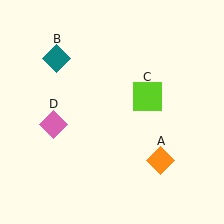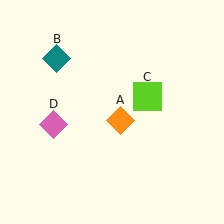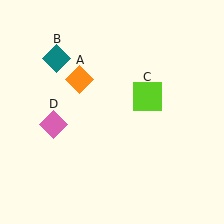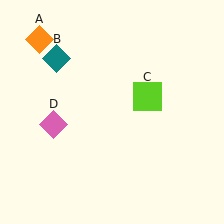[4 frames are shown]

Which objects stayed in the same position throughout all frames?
Teal diamond (object B) and lime square (object C) and pink diamond (object D) remained stationary.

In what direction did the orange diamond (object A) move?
The orange diamond (object A) moved up and to the left.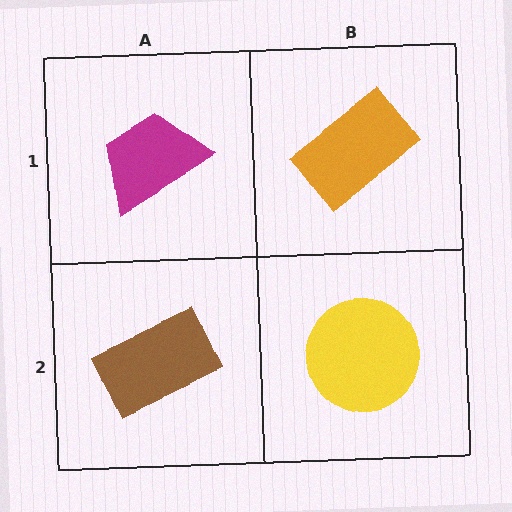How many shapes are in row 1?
2 shapes.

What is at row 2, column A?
A brown rectangle.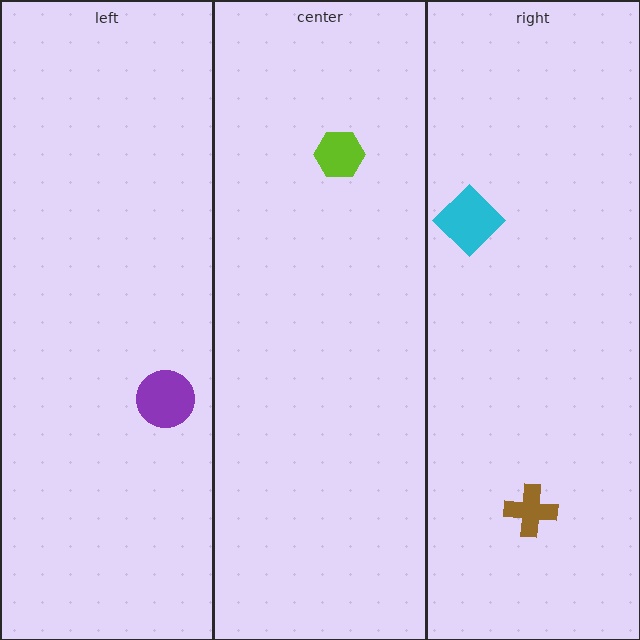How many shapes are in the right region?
2.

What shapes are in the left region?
The purple circle.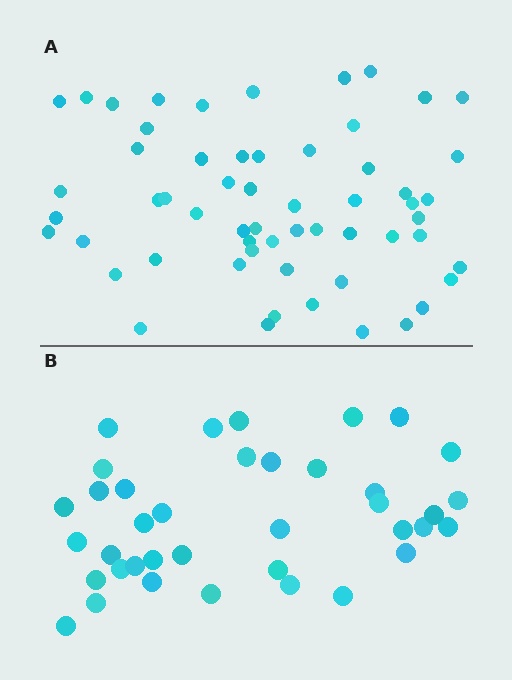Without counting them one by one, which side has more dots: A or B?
Region A (the top region) has more dots.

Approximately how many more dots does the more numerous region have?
Region A has approximately 20 more dots than region B.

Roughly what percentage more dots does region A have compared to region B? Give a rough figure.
About 55% more.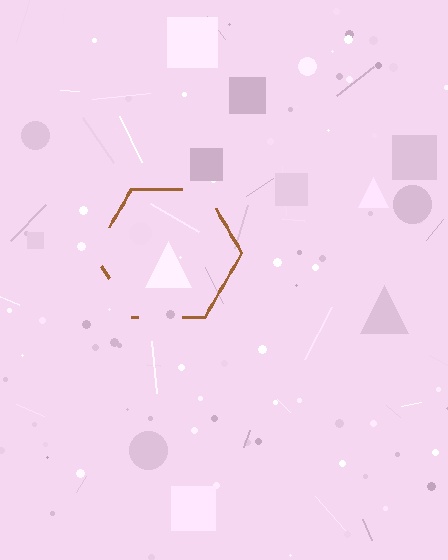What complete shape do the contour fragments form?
The contour fragments form a hexagon.